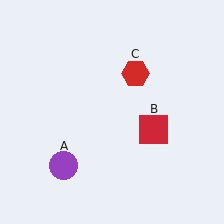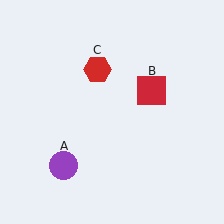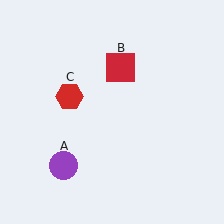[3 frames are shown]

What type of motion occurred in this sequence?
The red square (object B), red hexagon (object C) rotated counterclockwise around the center of the scene.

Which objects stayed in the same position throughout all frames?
Purple circle (object A) remained stationary.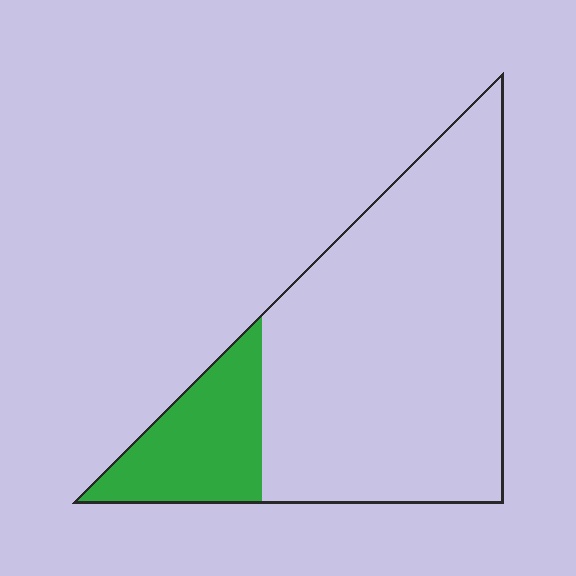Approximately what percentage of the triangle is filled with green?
Approximately 20%.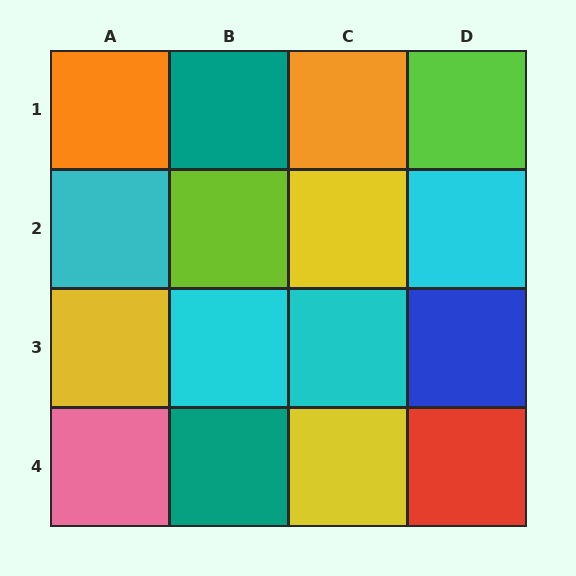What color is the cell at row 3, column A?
Yellow.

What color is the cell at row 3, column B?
Cyan.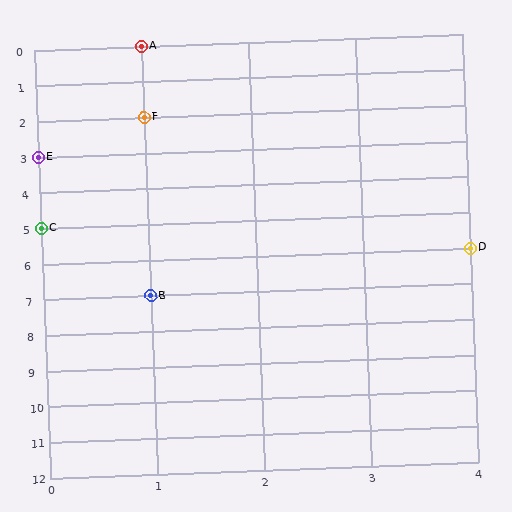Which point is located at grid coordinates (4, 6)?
Point D is at (4, 6).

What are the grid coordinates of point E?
Point E is at grid coordinates (0, 3).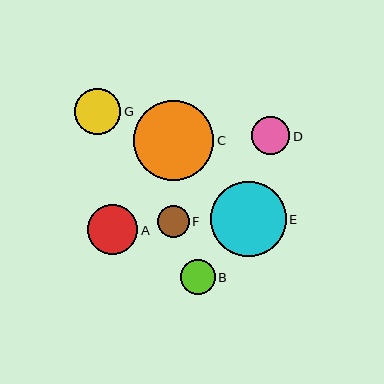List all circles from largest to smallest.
From largest to smallest: C, E, A, G, D, B, F.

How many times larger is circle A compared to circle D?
Circle A is approximately 1.3 times the size of circle D.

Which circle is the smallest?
Circle F is the smallest with a size of approximately 32 pixels.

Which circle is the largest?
Circle C is the largest with a size of approximately 80 pixels.